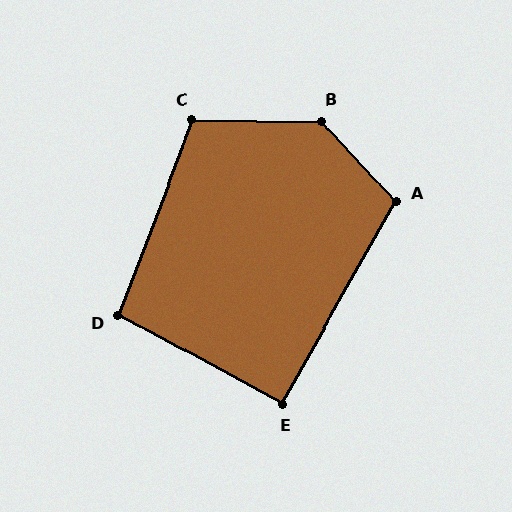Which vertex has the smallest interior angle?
E, at approximately 91 degrees.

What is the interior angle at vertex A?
Approximately 108 degrees (obtuse).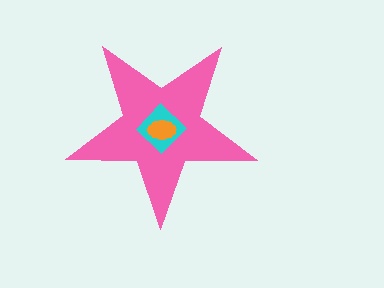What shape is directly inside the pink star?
The cyan diamond.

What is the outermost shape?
The pink star.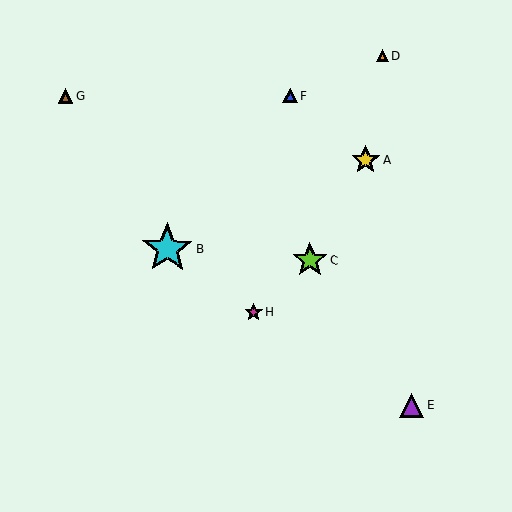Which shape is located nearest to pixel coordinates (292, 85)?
The blue triangle (labeled F) at (290, 96) is nearest to that location.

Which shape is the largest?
The cyan star (labeled B) is the largest.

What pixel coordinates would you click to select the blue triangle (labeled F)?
Click at (290, 96) to select the blue triangle F.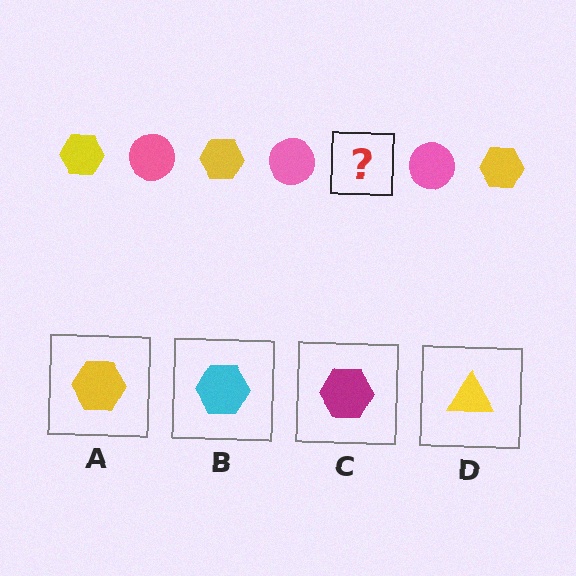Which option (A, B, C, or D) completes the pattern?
A.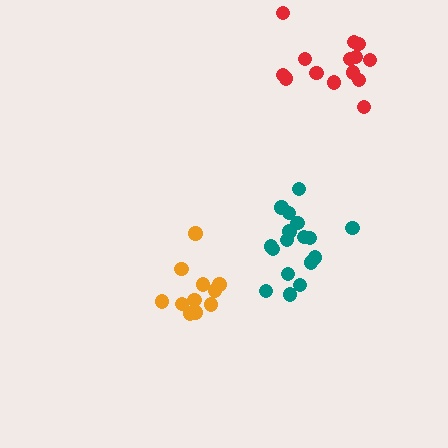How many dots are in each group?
Group 1: 14 dots, Group 2: 11 dots, Group 3: 17 dots (42 total).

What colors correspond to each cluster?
The clusters are colored: red, orange, teal.